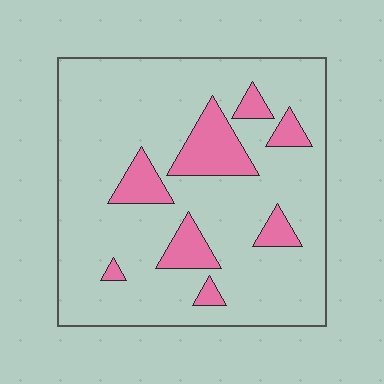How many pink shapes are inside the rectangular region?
8.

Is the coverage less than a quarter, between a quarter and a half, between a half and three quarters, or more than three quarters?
Less than a quarter.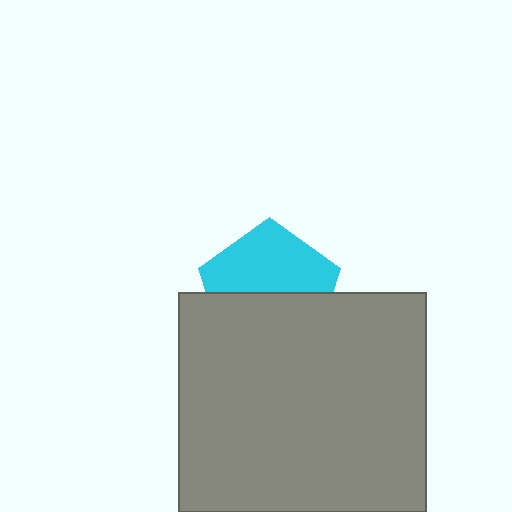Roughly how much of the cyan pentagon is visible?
About half of it is visible (roughly 50%).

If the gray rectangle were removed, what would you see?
You would see the complete cyan pentagon.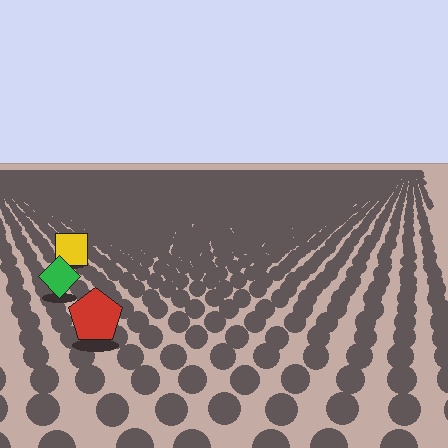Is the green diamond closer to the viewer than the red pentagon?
No. The red pentagon is closer — you can tell from the texture gradient: the ground texture is coarser near it.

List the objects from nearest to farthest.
From nearest to farthest: the red pentagon, the green diamond, the yellow square.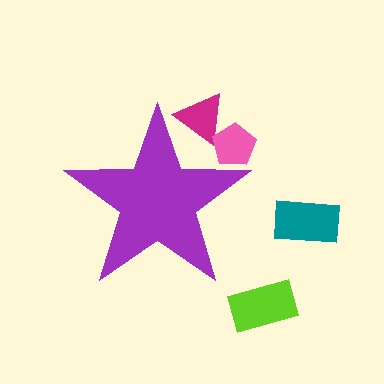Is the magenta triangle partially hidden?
Yes, the magenta triangle is partially hidden behind the purple star.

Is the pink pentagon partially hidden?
Yes, the pink pentagon is partially hidden behind the purple star.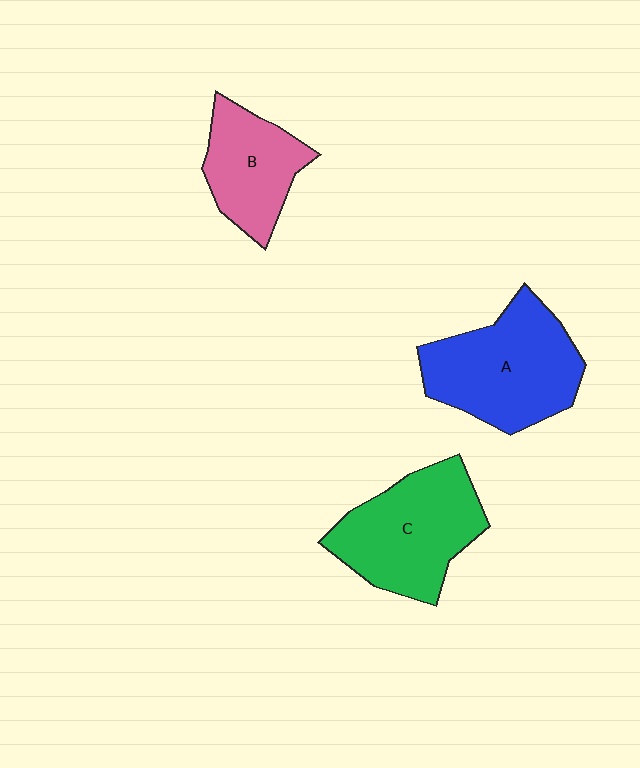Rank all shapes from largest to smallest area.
From largest to smallest: A (blue), C (green), B (pink).